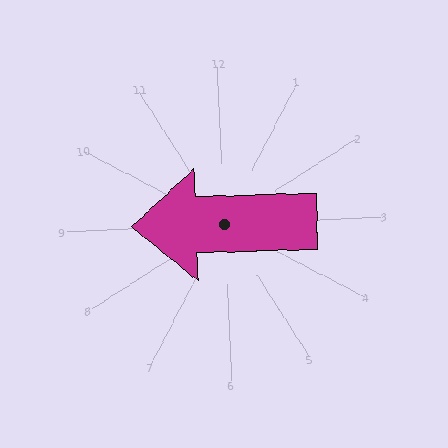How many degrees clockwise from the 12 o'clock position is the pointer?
Approximately 271 degrees.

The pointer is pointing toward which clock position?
Roughly 9 o'clock.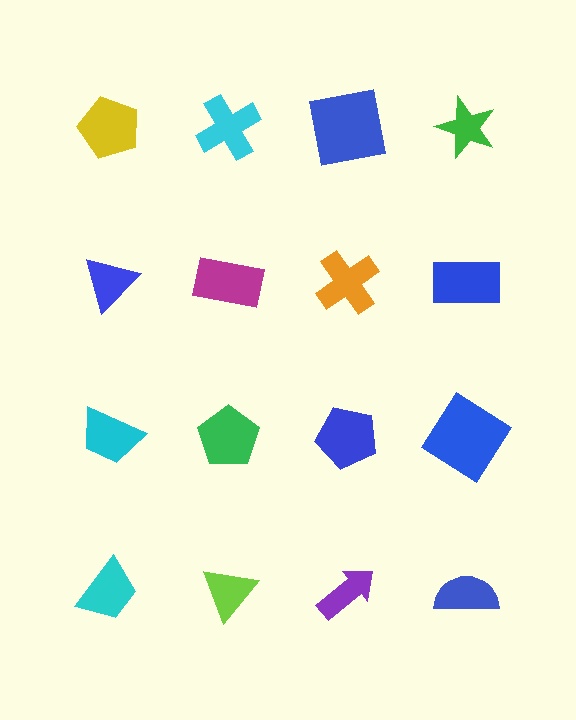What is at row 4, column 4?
A blue semicircle.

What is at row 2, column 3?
An orange cross.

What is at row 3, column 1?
A cyan trapezoid.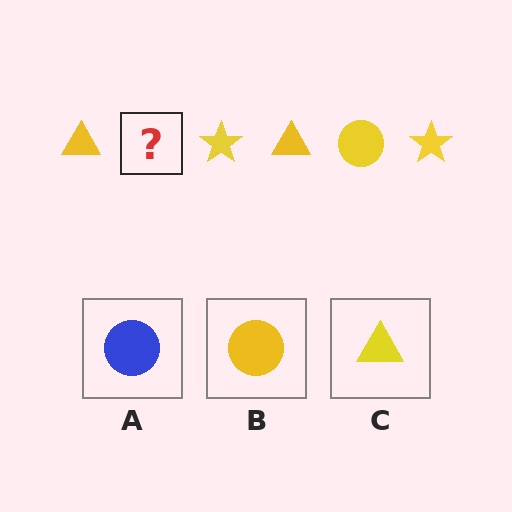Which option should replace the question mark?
Option B.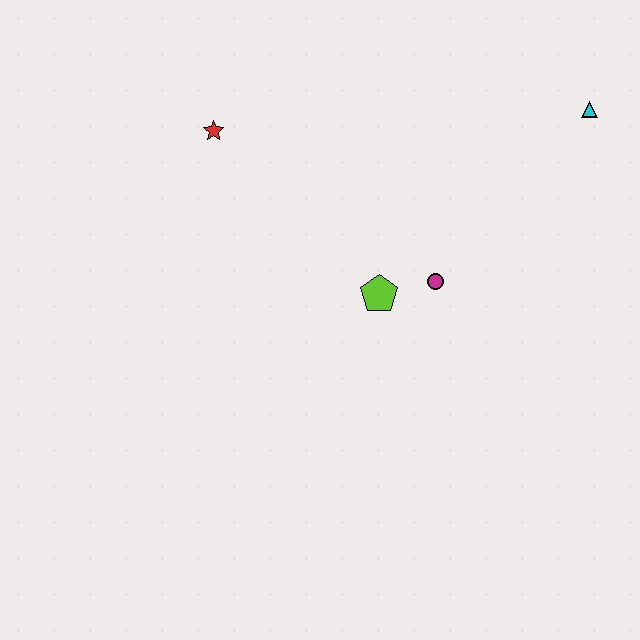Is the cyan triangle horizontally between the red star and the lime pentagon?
No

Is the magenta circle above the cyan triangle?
No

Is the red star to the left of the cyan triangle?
Yes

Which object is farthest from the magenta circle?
The red star is farthest from the magenta circle.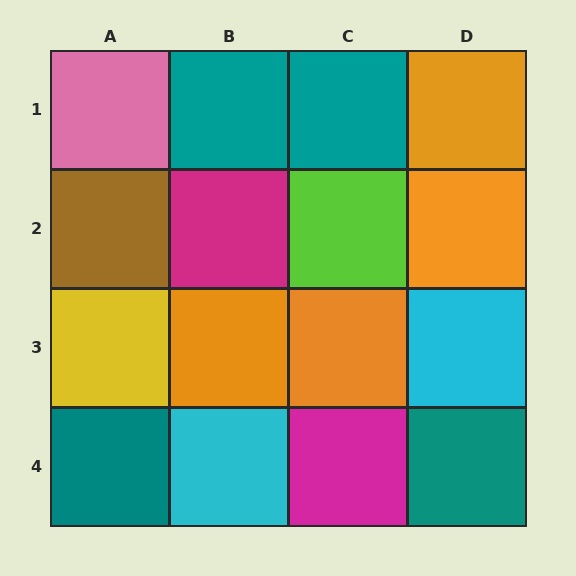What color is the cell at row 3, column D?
Cyan.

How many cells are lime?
1 cell is lime.